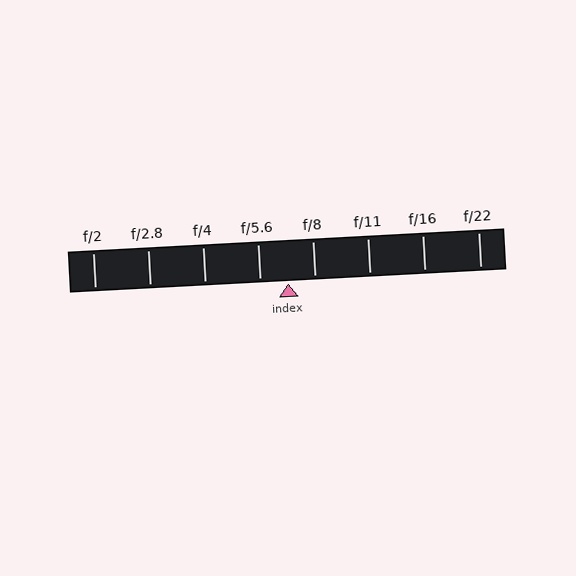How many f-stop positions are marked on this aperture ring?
There are 8 f-stop positions marked.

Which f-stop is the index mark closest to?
The index mark is closest to f/8.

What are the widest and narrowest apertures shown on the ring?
The widest aperture shown is f/2 and the narrowest is f/22.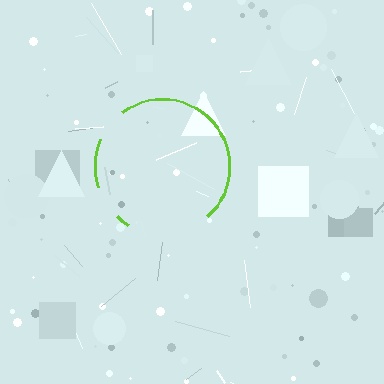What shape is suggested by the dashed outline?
The dashed outline suggests a circle.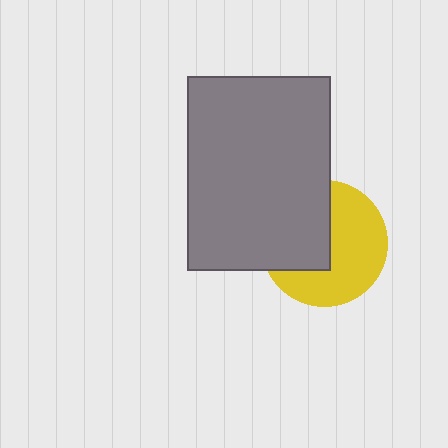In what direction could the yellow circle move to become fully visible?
The yellow circle could move right. That would shift it out from behind the gray rectangle entirely.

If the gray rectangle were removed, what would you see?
You would see the complete yellow circle.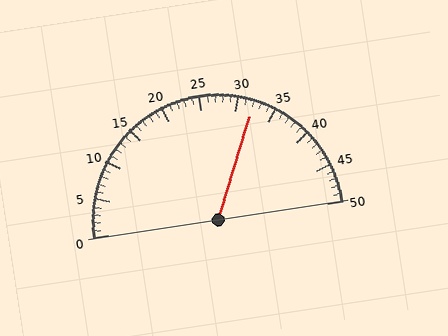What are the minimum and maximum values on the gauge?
The gauge ranges from 0 to 50.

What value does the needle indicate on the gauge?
The needle indicates approximately 32.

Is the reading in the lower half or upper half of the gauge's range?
The reading is in the upper half of the range (0 to 50).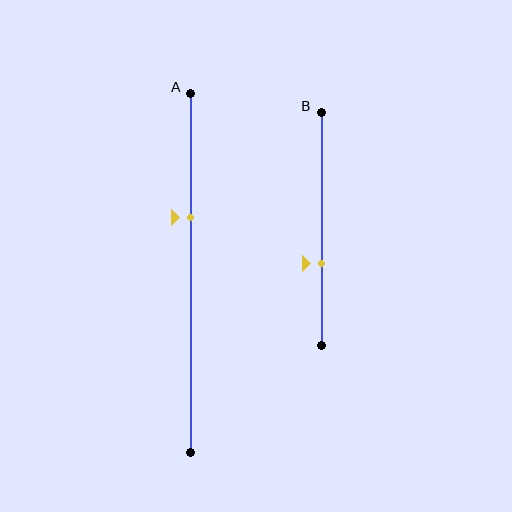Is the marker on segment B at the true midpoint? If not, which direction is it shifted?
No, the marker on segment B is shifted downward by about 15% of the segment length.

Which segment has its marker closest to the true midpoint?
Segment B has its marker closest to the true midpoint.